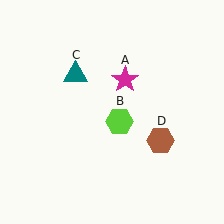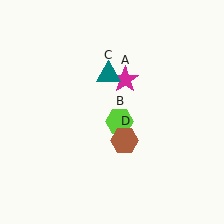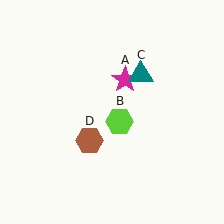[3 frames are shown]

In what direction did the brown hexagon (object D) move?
The brown hexagon (object D) moved left.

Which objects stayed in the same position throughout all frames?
Magenta star (object A) and lime hexagon (object B) remained stationary.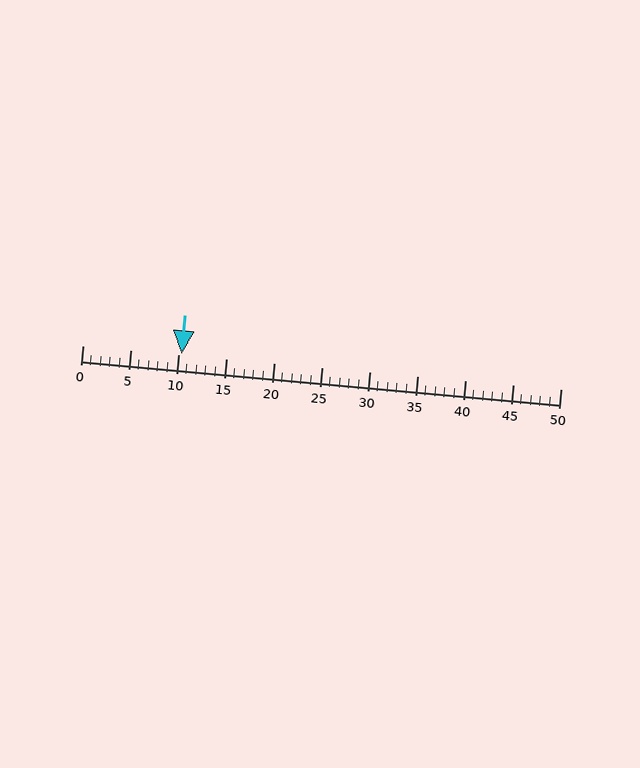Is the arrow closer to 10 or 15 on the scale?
The arrow is closer to 10.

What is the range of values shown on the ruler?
The ruler shows values from 0 to 50.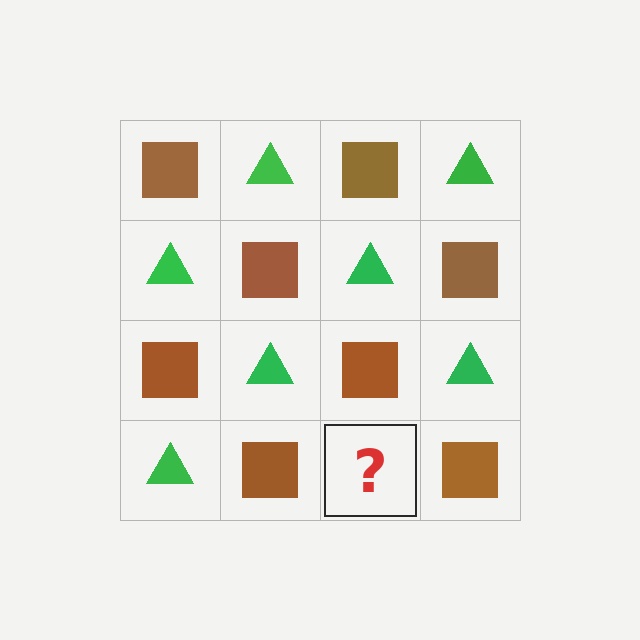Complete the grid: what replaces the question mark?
The question mark should be replaced with a green triangle.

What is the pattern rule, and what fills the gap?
The rule is that it alternates brown square and green triangle in a checkerboard pattern. The gap should be filled with a green triangle.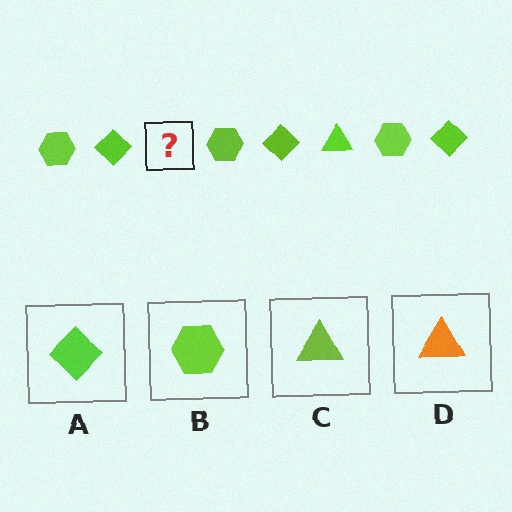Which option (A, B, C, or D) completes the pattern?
C.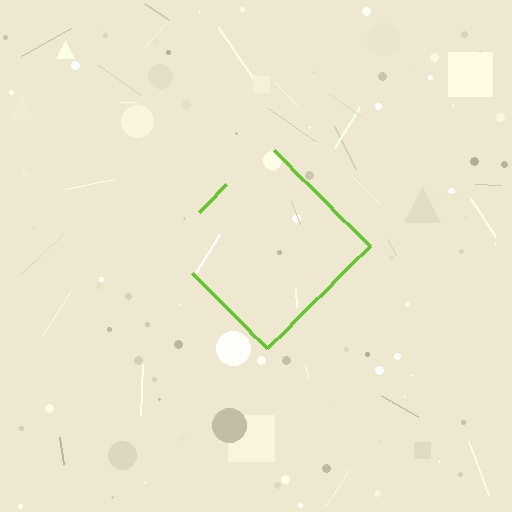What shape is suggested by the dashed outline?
The dashed outline suggests a diamond.